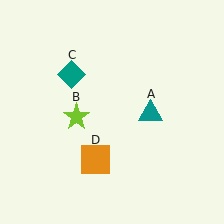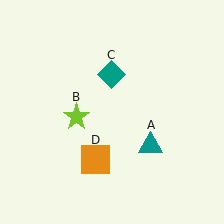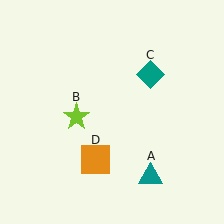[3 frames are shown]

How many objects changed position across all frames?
2 objects changed position: teal triangle (object A), teal diamond (object C).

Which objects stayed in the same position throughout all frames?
Lime star (object B) and orange square (object D) remained stationary.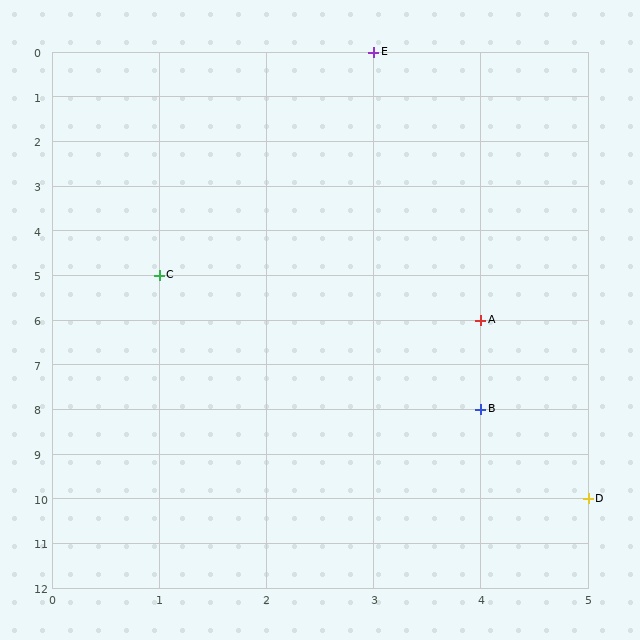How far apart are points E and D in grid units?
Points E and D are 2 columns and 10 rows apart (about 10.2 grid units diagonally).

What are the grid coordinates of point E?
Point E is at grid coordinates (3, 0).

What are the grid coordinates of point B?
Point B is at grid coordinates (4, 8).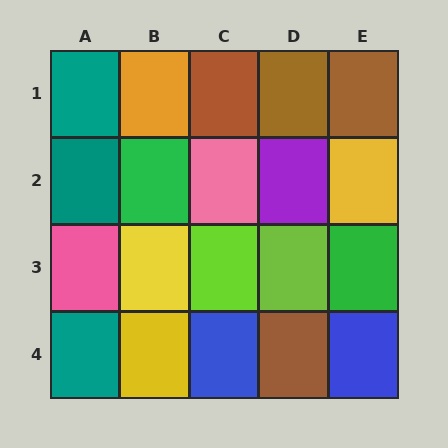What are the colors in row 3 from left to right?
Pink, yellow, lime, lime, green.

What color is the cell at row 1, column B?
Orange.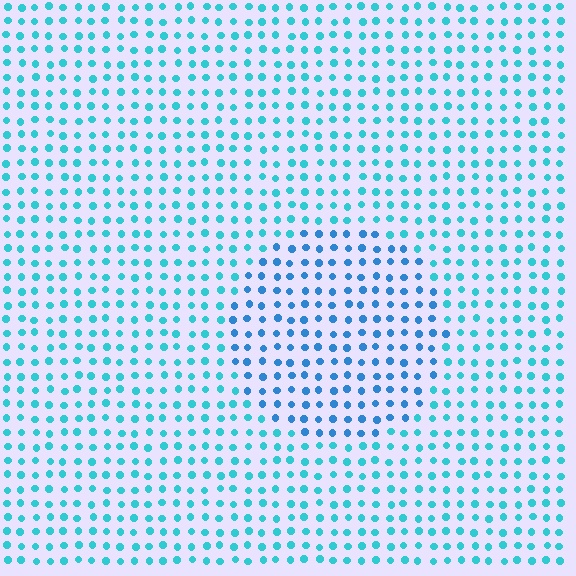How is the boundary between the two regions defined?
The boundary is defined purely by a slight shift in hue (about 26 degrees). Spacing, size, and orientation are identical on both sides.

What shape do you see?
I see a circle.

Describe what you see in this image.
The image is filled with small cyan elements in a uniform arrangement. A circle-shaped region is visible where the elements are tinted to a slightly different hue, forming a subtle color boundary.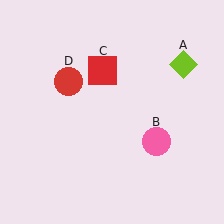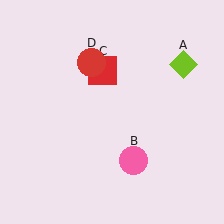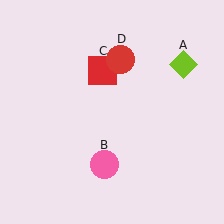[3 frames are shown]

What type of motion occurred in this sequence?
The pink circle (object B), red circle (object D) rotated clockwise around the center of the scene.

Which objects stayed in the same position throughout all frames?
Lime diamond (object A) and red square (object C) remained stationary.